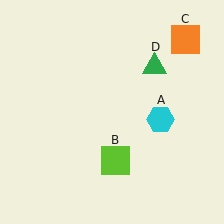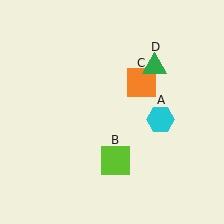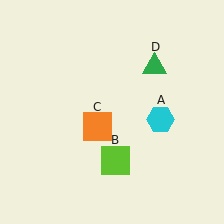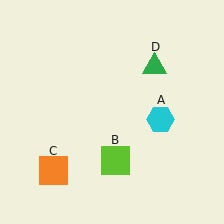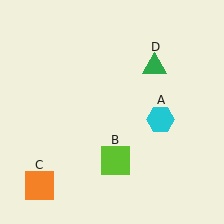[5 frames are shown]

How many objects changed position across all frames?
1 object changed position: orange square (object C).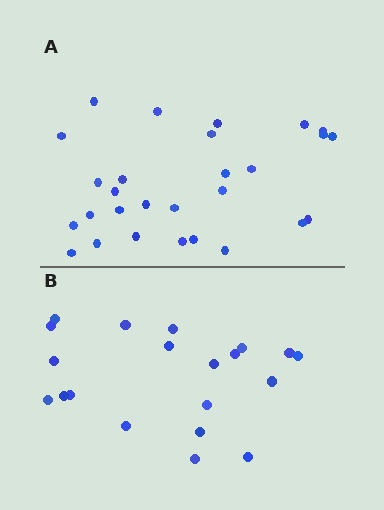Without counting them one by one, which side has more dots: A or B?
Region A (the top region) has more dots.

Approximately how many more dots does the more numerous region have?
Region A has roughly 8 or so more dots than region B.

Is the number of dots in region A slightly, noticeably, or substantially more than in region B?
Region A has noticeably more, but not dramatically so. The ratio is roughly 1.4 to 1.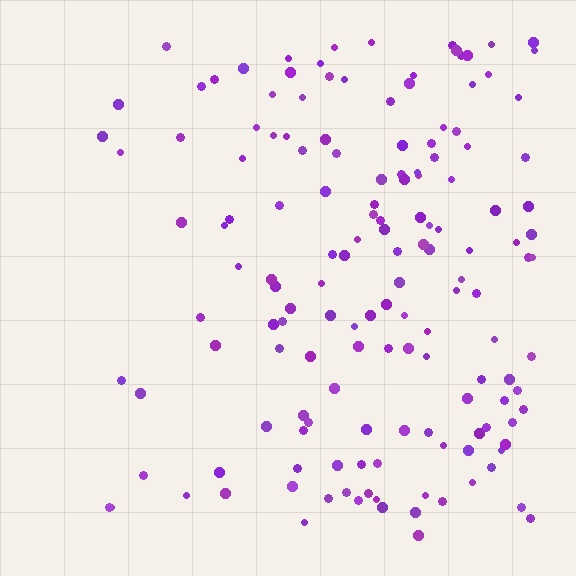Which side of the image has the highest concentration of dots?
The right.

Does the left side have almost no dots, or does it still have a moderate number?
Still a moderate number, just noticeably fewer than the right.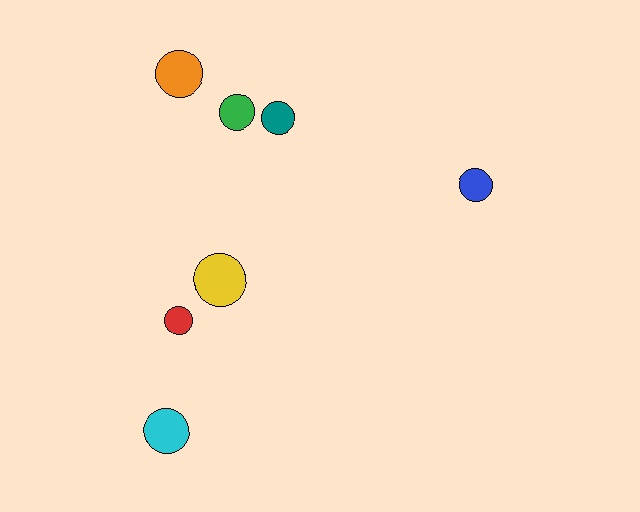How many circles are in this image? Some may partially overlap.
There are 7 circles.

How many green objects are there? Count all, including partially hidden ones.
There is 1 green object.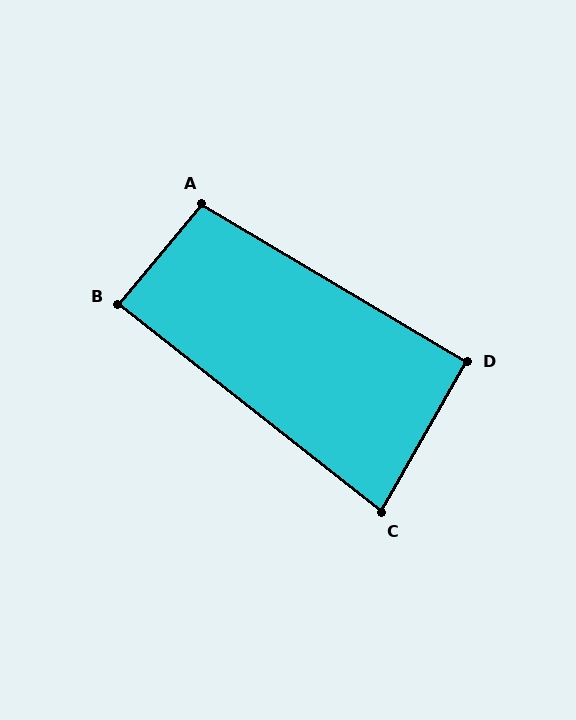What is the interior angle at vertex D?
Approximately 91 degrees (approximately right).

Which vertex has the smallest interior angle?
C, at approximately 81 degrees.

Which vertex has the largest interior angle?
A, at approximately 99 degrees.